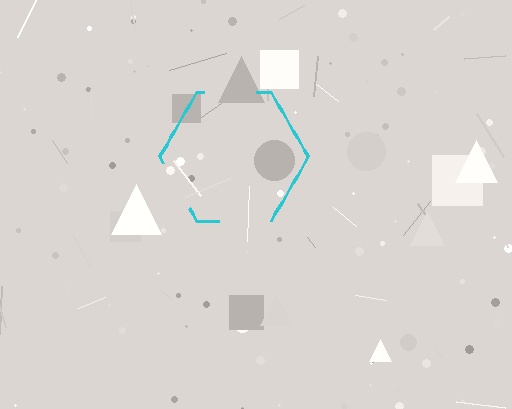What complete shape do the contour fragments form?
The contour fragments form a hexagon.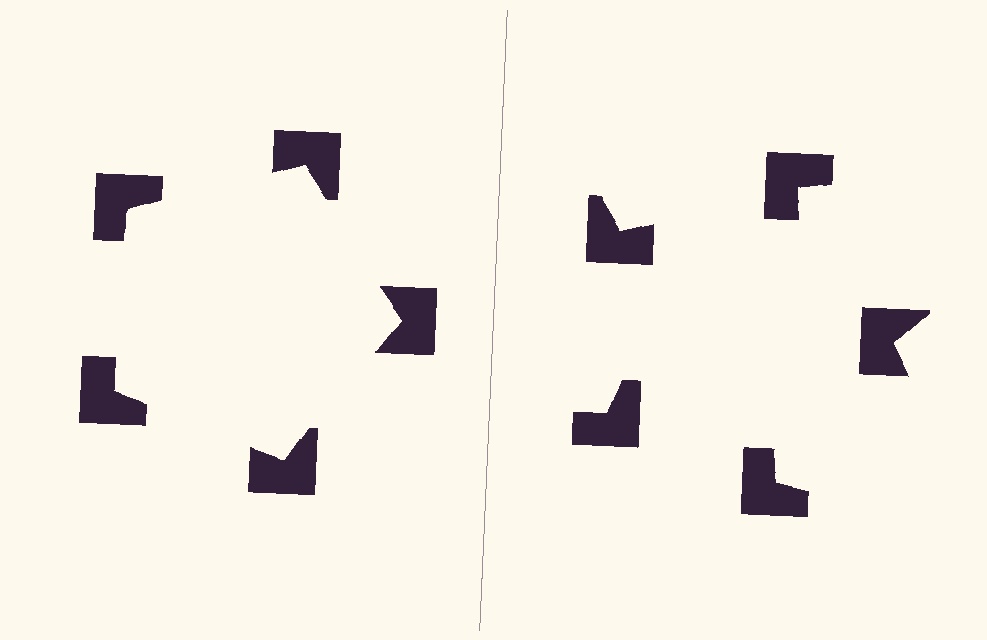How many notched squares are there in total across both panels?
10 — 5 on each side.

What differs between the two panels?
The notched squares are positioned identically on both sides; only the wedge orientations differ. On the left they align to a pentagon; on the right they are misaligned.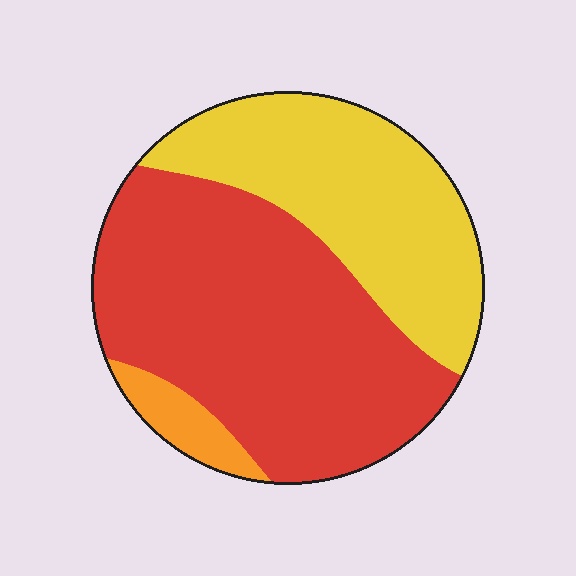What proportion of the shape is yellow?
Yellow covers roughly 35% of the shape.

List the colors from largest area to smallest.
From largest to smallest: red, yellow, orange.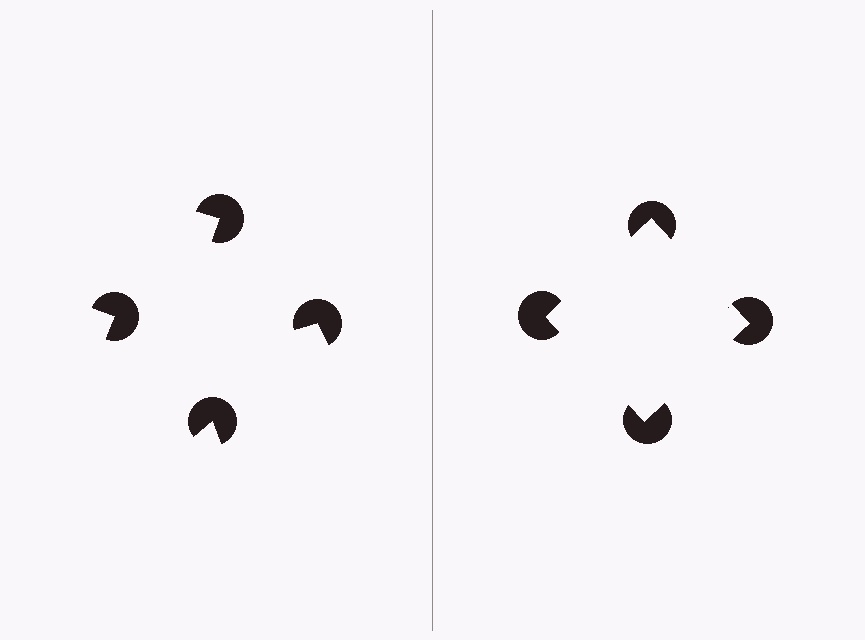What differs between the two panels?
The pac-man discs are positioned identically on both sides; only the wedge orientations differ. On the right they align to a square; on the left they are misaligned.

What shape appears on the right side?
An illusory square.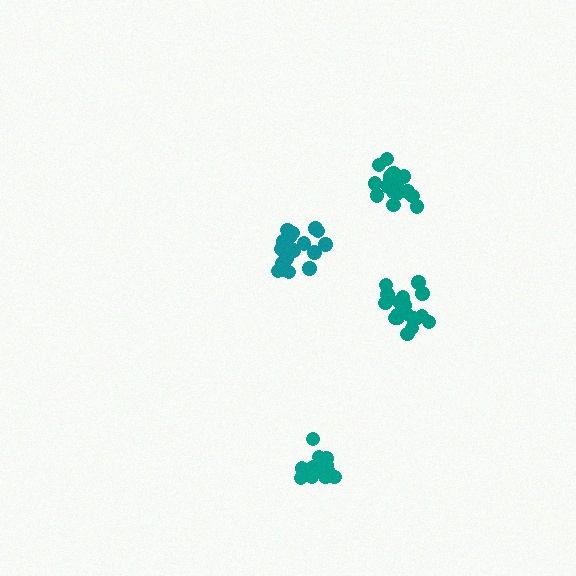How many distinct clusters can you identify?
There are 4 distinct clusters.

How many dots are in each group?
Group 1: 20 dots, Group 2: 17 dots, Group 3: 18 dots, Group 4: 17 dots (72 total).